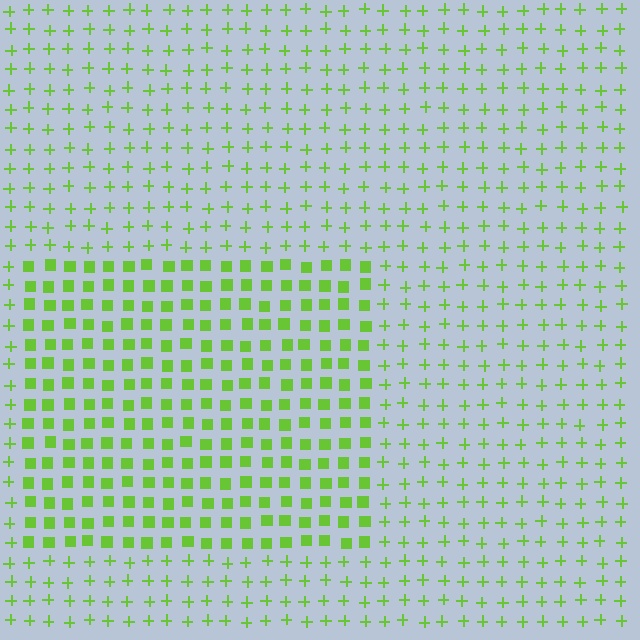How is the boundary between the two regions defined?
The boundary is defined by a change in element shape: squares inside vs. plus signs outside. All elements share the same color and spacing.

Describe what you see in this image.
The image is filled with small lime elements arranged in a uniform grid. A rectangle-shaped region contains squares, while the surrounding area contains plus signs. The boundary is defined purely by the change in element shape.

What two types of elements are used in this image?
The image uses squares inside the rectangle region and plus signs outside it.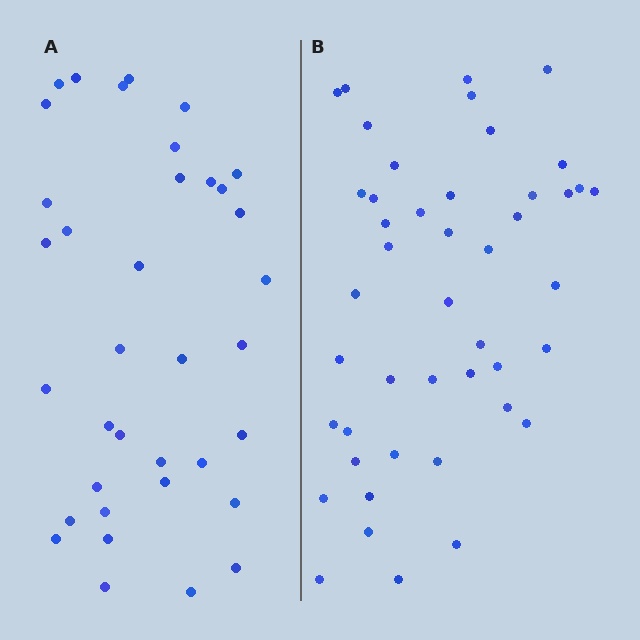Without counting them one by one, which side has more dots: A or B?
Region B (the right region) has more dots.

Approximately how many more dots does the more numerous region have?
Region B has roughly 8 or so more dots than region A.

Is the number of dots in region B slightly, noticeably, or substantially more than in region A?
Region B has noticeably more, but not dramatically so. The ratio is roughly 1.2 to 1.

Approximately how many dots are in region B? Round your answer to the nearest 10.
About 40 dots. (The exact count is 45, which rounds to 40.)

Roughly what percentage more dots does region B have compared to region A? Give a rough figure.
About 25% more.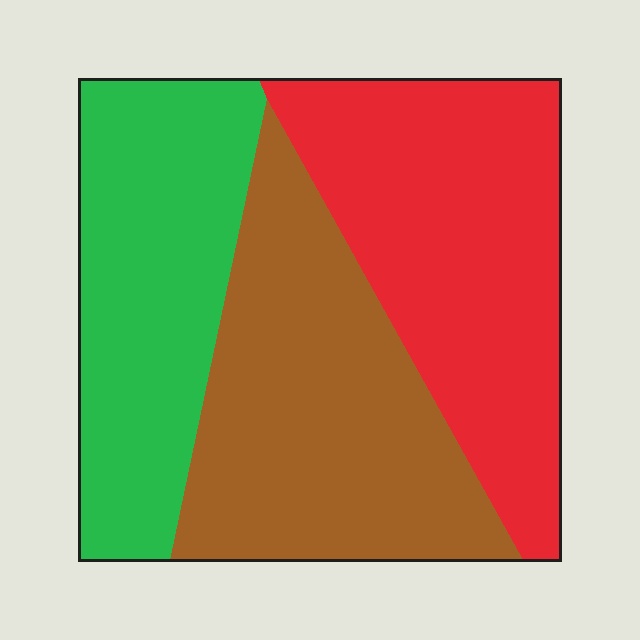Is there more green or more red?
Red.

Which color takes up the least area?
Green, at roughly 30%.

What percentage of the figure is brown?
Brown covers roughly 35% of the figure.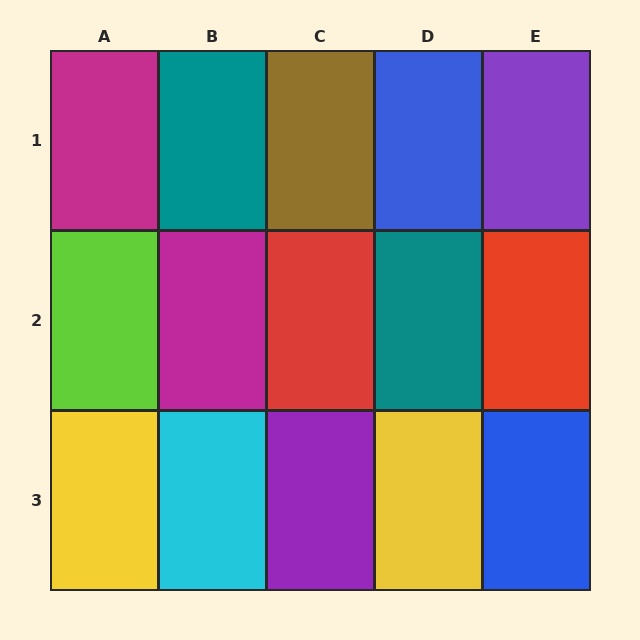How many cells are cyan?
1 cell is cyan.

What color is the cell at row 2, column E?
Red.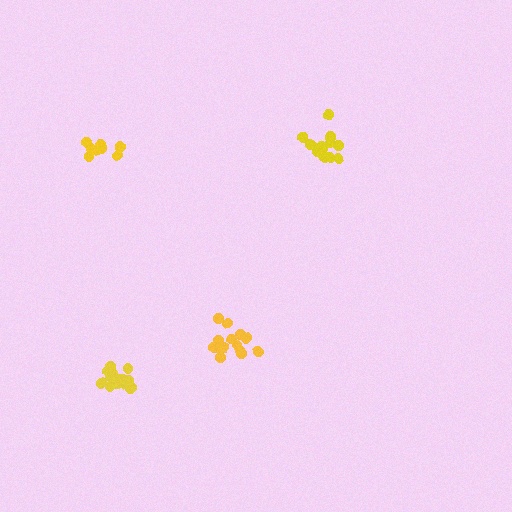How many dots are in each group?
Group 1: 15 dots, Group 2: 10 dots, Group 3: 14 dots, Group 4: 13 dots (52 total).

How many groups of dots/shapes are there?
There are 4 groups.